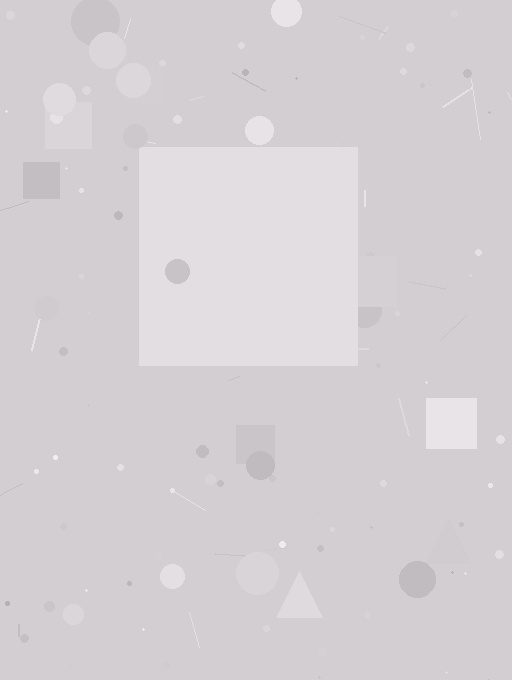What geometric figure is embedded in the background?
A square is embedded in the background.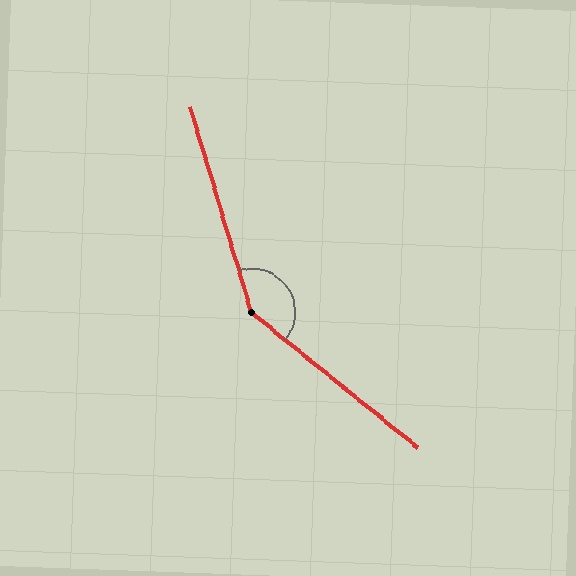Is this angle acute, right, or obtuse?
It is obtuse.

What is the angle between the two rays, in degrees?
Approximately 146 degrees.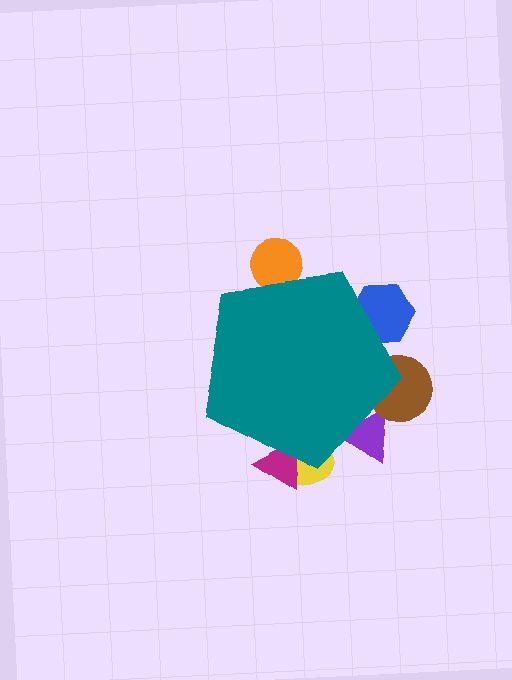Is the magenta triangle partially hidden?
Yes, the magenta triangle is partially hidden behind the teal pentagon.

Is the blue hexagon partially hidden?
Yes, the blue hexagon is partially hidden behind the teal pentagon.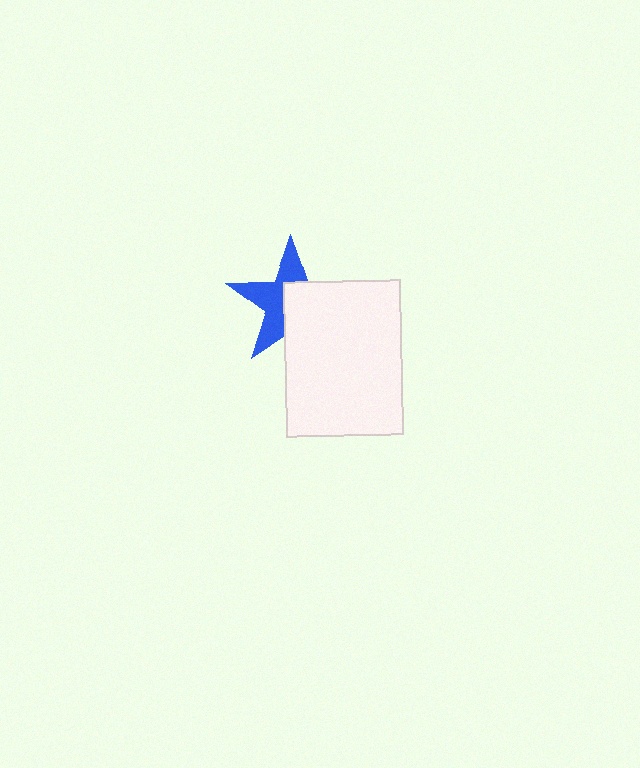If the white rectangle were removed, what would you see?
You would see the complete blue star.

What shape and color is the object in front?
The object in front is a white rectangle.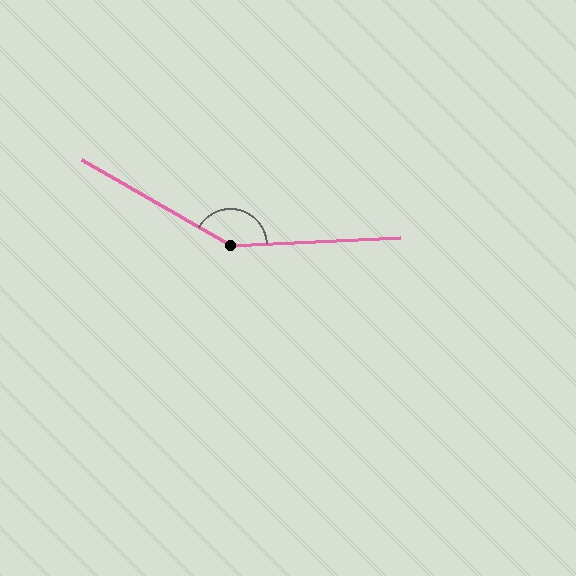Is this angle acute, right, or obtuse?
It is obtuse.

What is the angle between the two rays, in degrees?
Approximately 147 degrees.